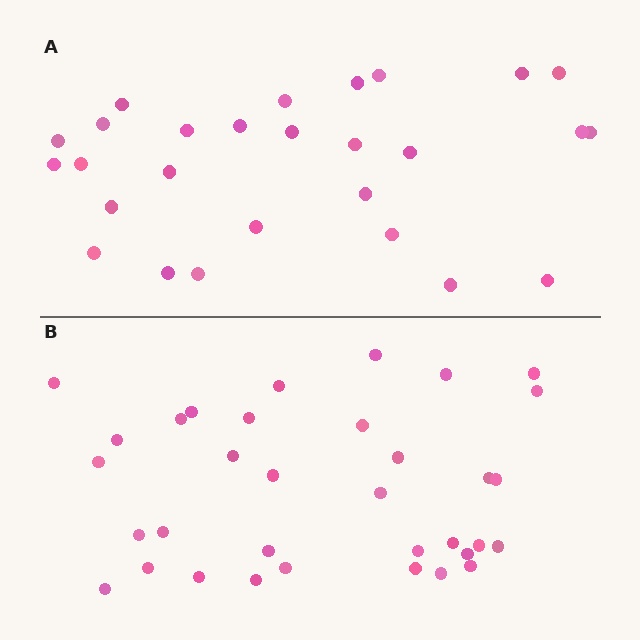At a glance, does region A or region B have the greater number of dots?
Region B (the bottom region) has more dots.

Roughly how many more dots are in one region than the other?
Region B has roughly 8 or so more dots than region A.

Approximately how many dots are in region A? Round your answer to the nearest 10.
About 30 dots. (The exact count is 27, which rounds to 30.)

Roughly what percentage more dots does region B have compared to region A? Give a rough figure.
About 25% more.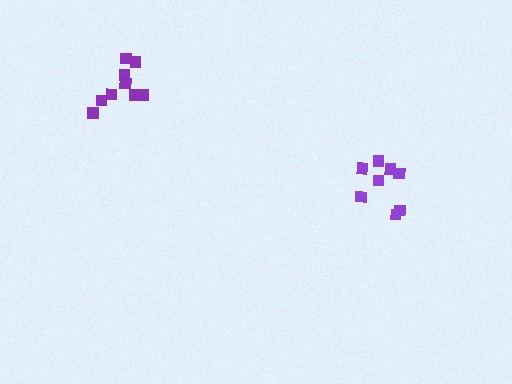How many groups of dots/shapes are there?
There are 2 groups.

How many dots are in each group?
Group 1: 8 dots, Group 2: 9 dots (17 total).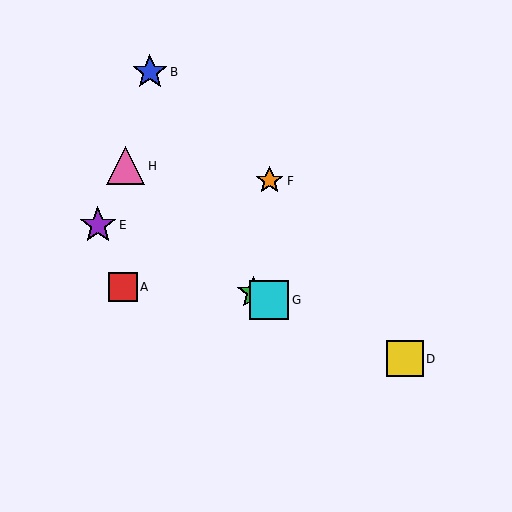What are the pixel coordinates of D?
Object D is at (405, 359).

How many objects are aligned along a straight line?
4 objects (C, D, E, G) are aligned along a straight line.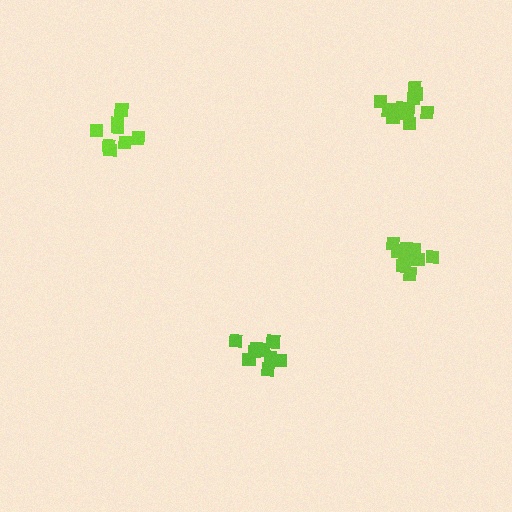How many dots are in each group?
Group 1: 12 dots, Group 2: 13 dots, Group 3: 10 dots, Group 4: 8 dots (43 total).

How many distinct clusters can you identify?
There are 4 distinct clusters.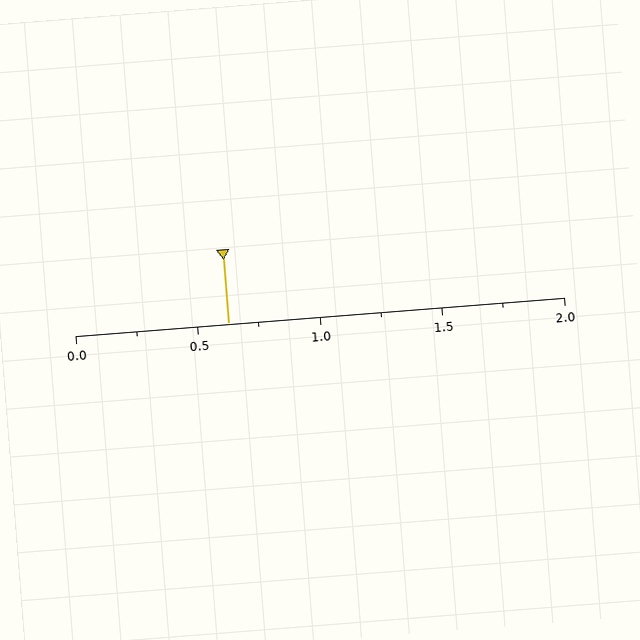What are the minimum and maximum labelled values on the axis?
The axis runs from 0.0 to 2.0.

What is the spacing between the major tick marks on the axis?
The major ticks are spaced 0.5 apart.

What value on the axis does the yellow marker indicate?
The marker indicates approximately 0.62.